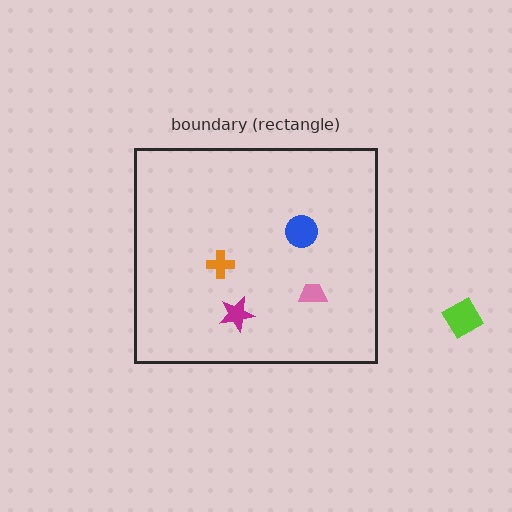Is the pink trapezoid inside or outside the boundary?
Inside.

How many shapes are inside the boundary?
4 inside, 1 outside.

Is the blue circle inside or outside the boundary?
Inside.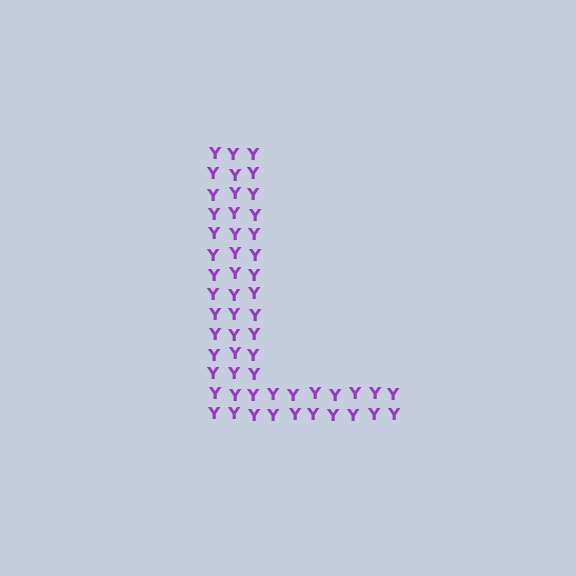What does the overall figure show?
The overall figure shows the letter L.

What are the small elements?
The small elements are letter Y's.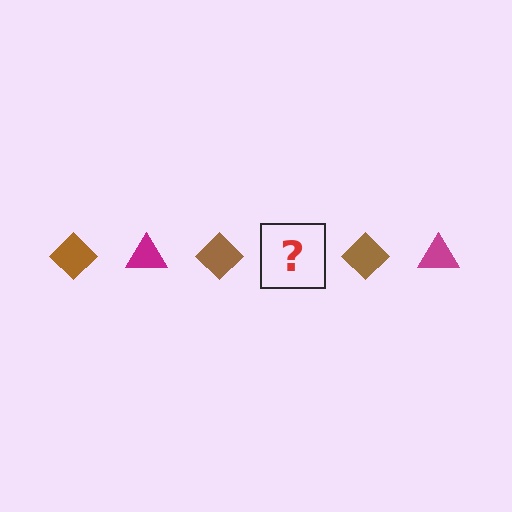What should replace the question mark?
The question mark should be replaced with a magenta triangle.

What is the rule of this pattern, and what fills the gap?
The rule is that the pattern alternates between brown diamond and magenta triangle. The gap should be filled with a magenta triangle.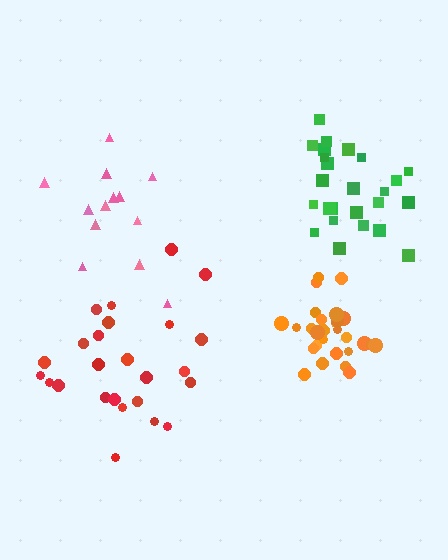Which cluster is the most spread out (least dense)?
Pink.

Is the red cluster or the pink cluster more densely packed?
Red.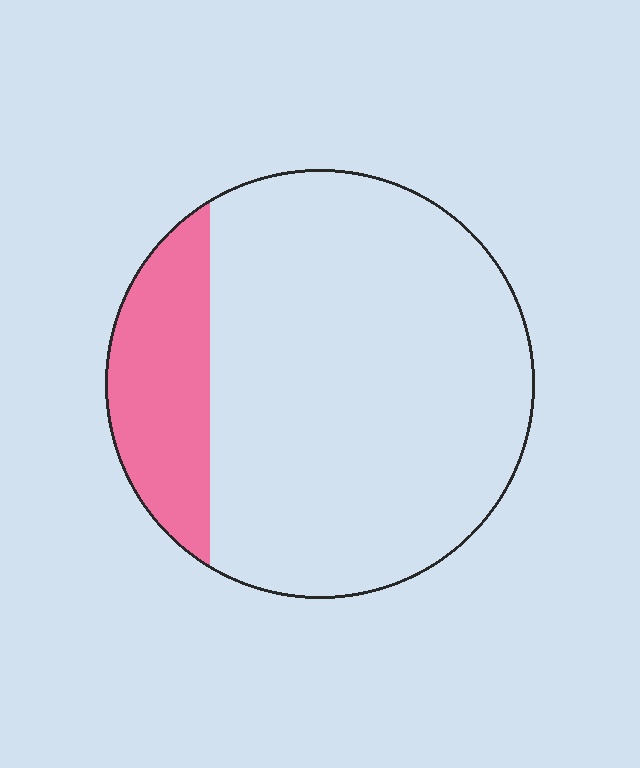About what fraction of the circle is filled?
About one fifth (1/5).